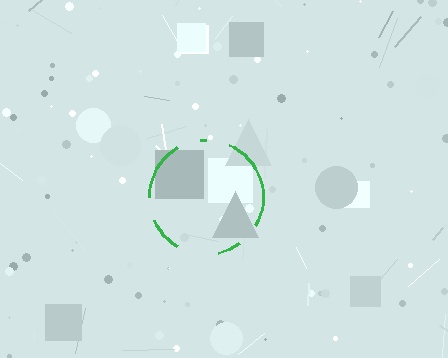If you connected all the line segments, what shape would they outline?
They would outline a circle.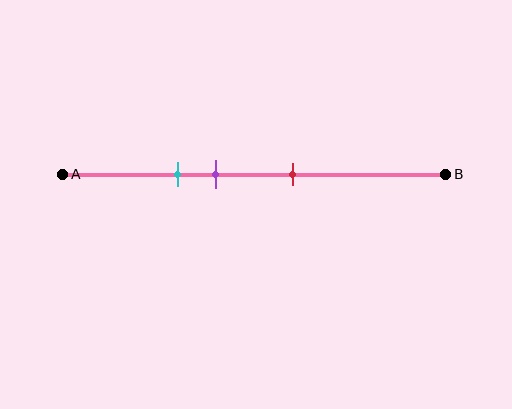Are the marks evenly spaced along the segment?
Yes, the marks are approximately evenly spaced.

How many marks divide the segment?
There are 3 marks dividing the segment.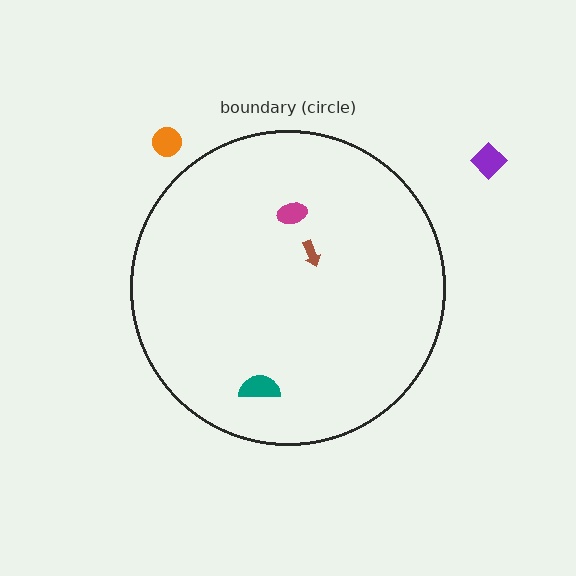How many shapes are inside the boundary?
3 inside, 2 outside.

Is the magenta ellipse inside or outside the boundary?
Inside.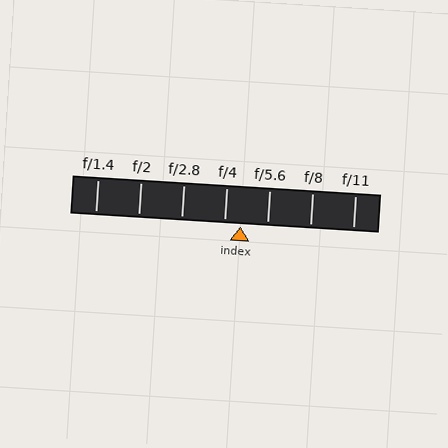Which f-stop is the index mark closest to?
The index mark is closest to f/4.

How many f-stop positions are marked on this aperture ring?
There are 7 f-stop positions marked.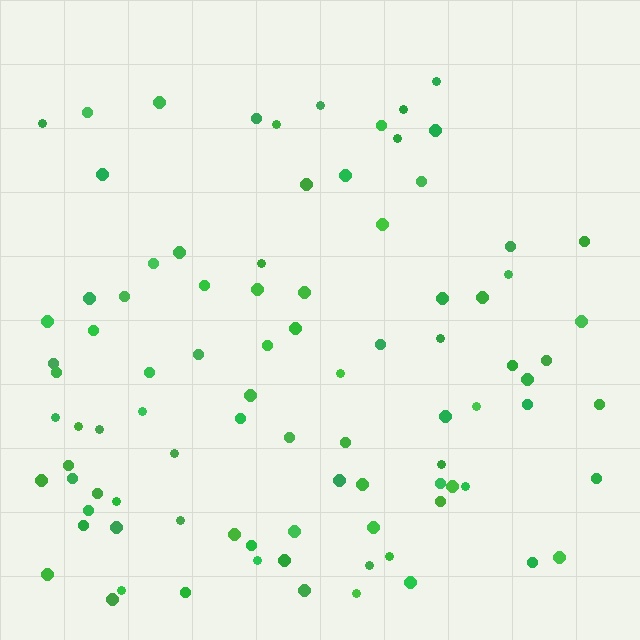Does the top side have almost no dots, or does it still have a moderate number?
Still a moderate number, just noticeably fewer than the bottom.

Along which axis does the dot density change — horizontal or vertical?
Vertical.